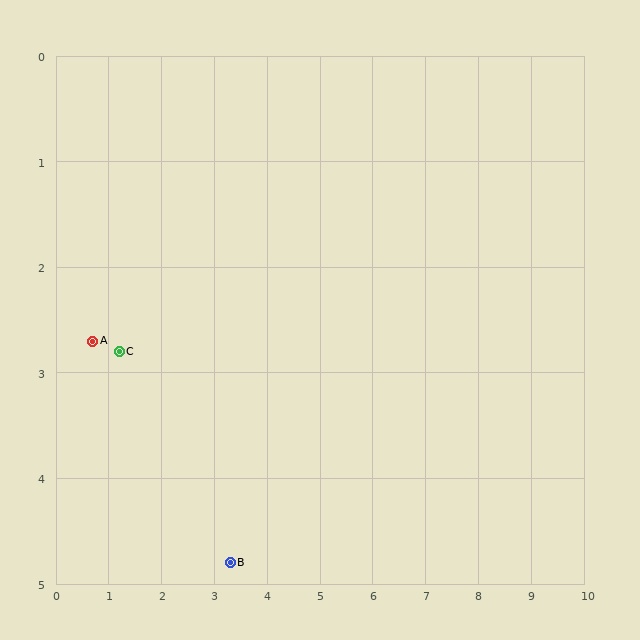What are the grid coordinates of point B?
Point B is at approximately (3.3, 4.8).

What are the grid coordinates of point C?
Point C is at approximately (1.2, 2.8).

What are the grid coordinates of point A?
Point A is at approximately (0.7, 2.7).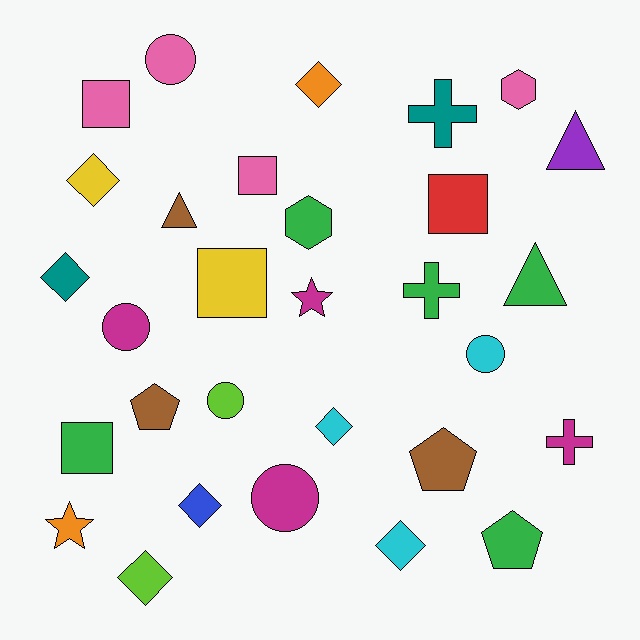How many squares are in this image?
There are 5 squares.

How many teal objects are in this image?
There are 2 teal objects.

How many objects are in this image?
There are 30 objects.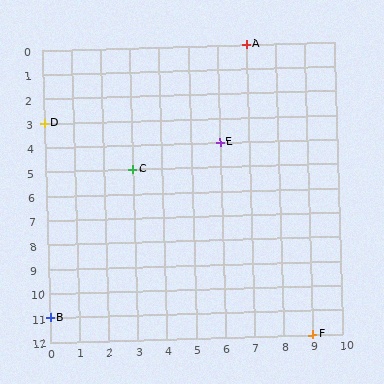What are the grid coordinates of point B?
Point B is at grid coordinates (0, 11).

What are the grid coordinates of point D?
Point D is at grid coordinates (0, 3).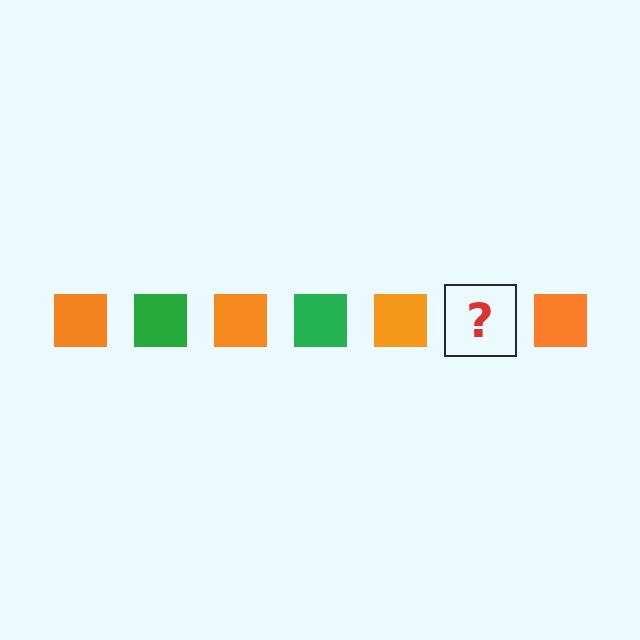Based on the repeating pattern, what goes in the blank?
The blank should be a green square.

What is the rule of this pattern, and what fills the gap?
The rule is that the pattern cycles through orange, green squares. The gap should be filled with a green square.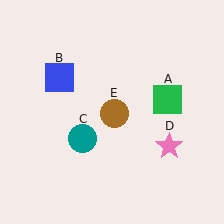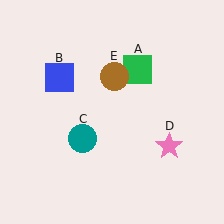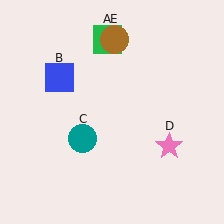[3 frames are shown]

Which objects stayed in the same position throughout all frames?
Blue square (object B) and teal circle (object C) and pink star (object D) remained stationary.